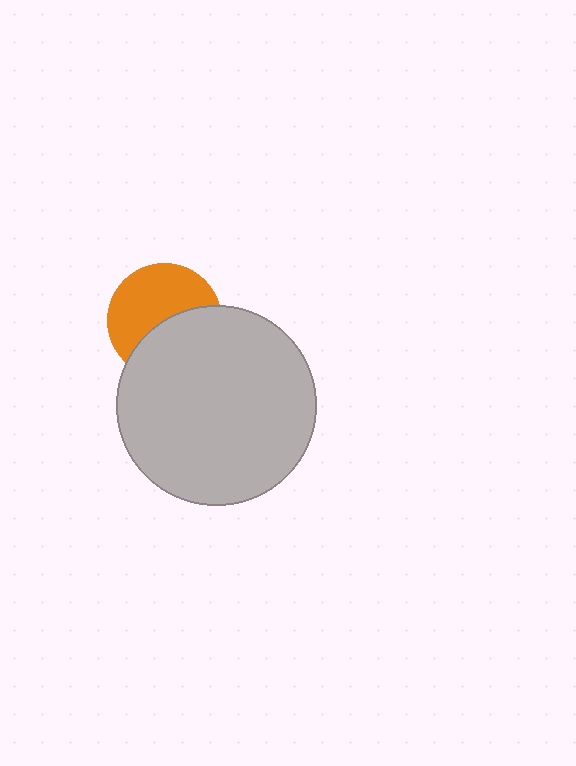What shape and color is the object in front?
The object in front is a light gray circle.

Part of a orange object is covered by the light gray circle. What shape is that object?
It is a circle.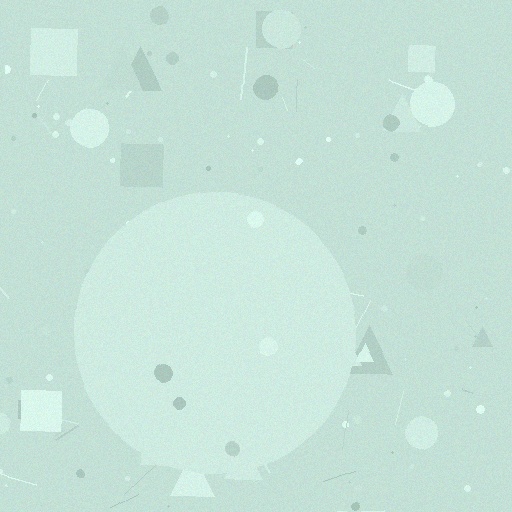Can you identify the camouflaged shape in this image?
The camouflaged shape is a circle.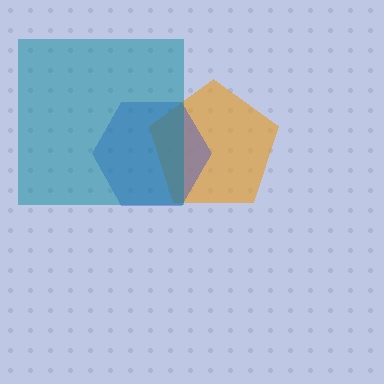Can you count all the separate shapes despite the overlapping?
Yes, there are 3 separate shapes.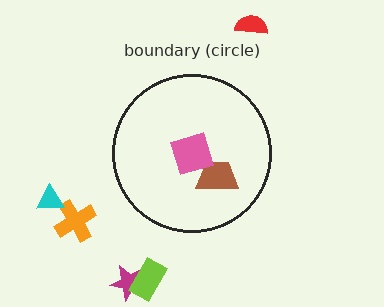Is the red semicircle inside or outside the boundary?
Outside.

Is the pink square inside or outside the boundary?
Inside.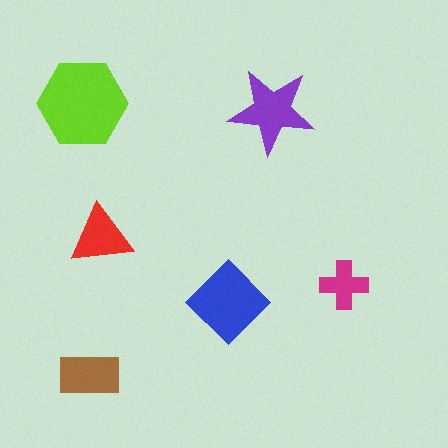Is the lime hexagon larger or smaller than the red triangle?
Larger.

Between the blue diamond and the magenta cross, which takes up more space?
The blue diamond.